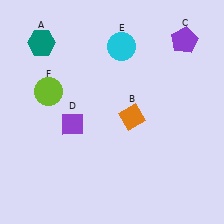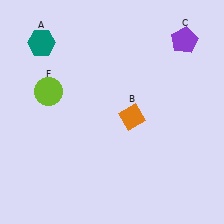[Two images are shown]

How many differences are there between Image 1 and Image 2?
There are 2 differences between the two images.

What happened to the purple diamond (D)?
The purple diamond (D) was removed in Image 2. It was in the bottom-left area of Image 1.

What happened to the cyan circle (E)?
The cyan circle (E) was removed in Image 2. It was in the top-right area of Image 1.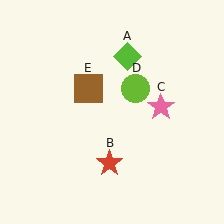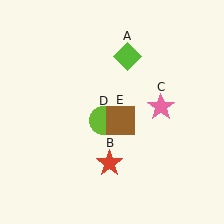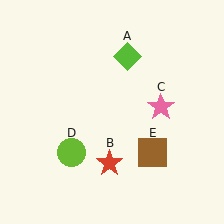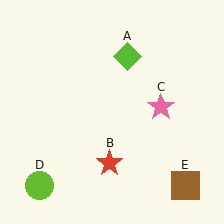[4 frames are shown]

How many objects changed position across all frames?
2 objects changed position: lime circle (object D), brown square (object E).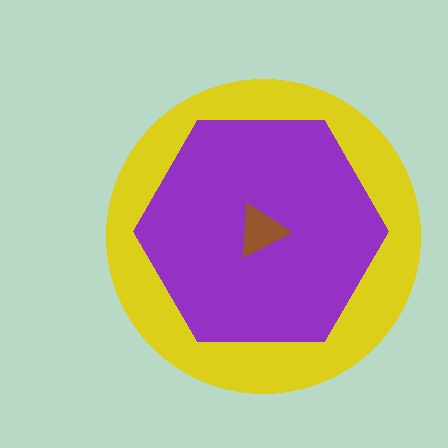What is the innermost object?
The brown triangle.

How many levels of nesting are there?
3.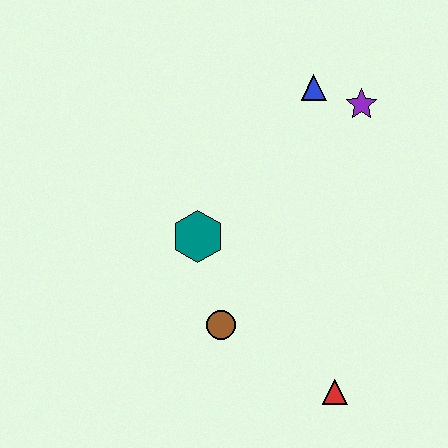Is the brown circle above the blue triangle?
No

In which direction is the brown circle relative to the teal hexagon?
The brown circle is below the teal hexagon.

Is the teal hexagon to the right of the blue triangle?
No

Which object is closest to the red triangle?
The brown circle is closest to the red triangle.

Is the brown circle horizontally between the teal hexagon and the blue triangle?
Yes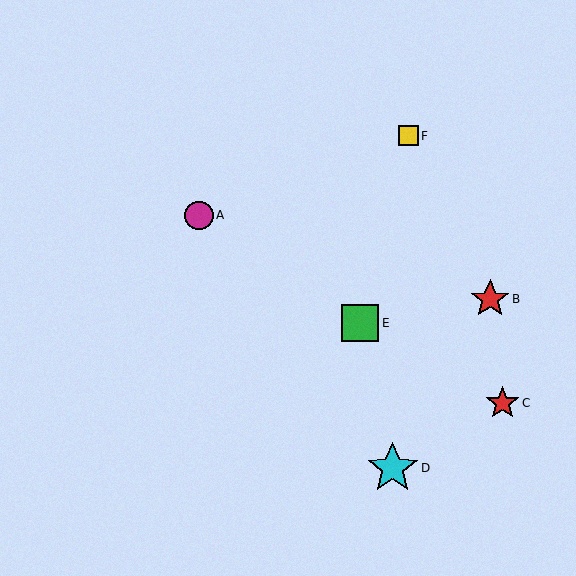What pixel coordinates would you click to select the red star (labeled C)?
Click at (502, 403) to select the red star C.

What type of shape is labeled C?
Shape C is a red star.